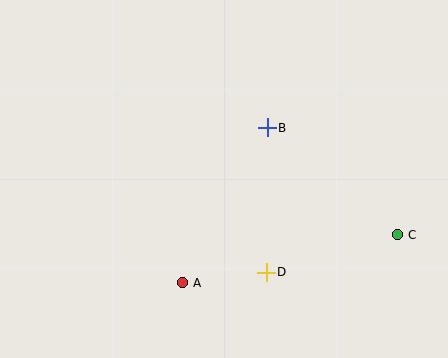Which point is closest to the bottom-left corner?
Point A is closest to the bottom-left corner.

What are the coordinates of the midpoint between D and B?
The midpoint between D and B is at (267, 200).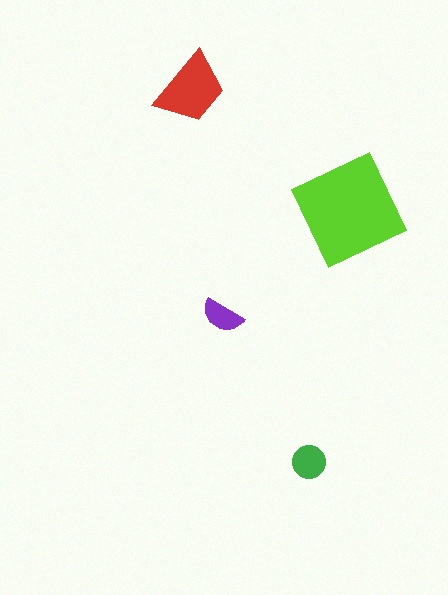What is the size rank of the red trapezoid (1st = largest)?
2nd.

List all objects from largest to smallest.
The lime diamond, the red trapezoid, the green circle, the purple semicircle.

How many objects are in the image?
There are 4 objects in the image.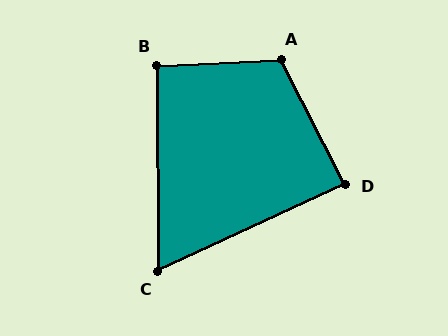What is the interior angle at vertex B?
Approximately 92 degrees (approximately right).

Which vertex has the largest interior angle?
A, at approximately 115 degrees.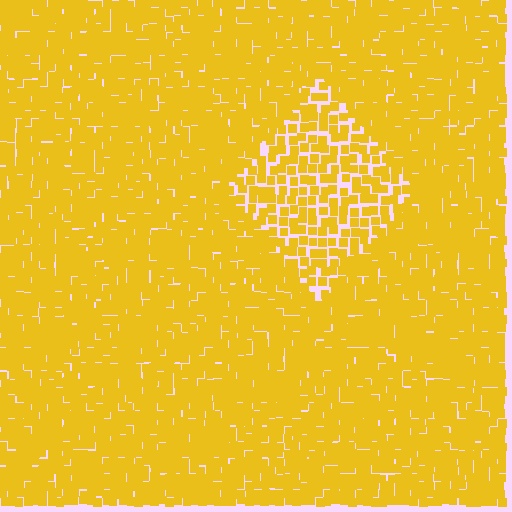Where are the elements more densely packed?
The elements are more densely packed outside the diamond boundary.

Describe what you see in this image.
The image contains small yellow elements arranged at two different densities. A diamond-shaped region is visible where the elements are less densely packed than the surrounding area.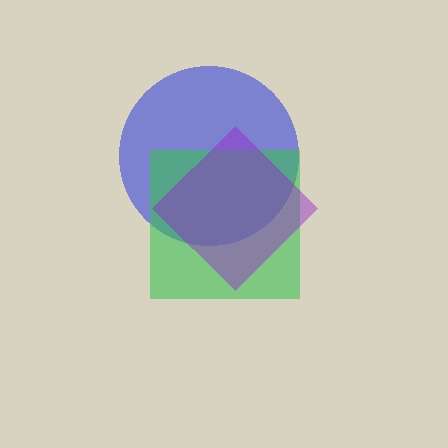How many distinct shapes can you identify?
There are 3 distinct shapes: a blue circle, a green square, a purple diamond.